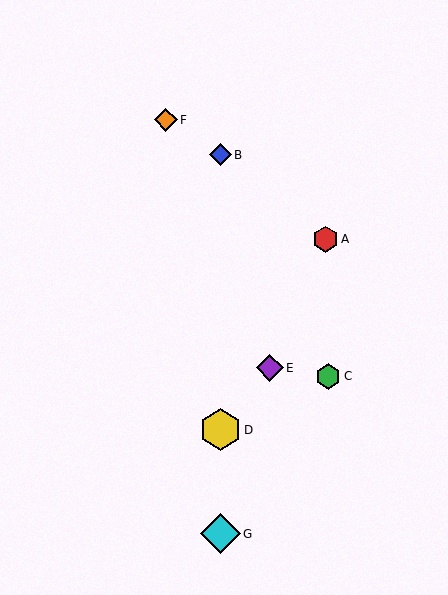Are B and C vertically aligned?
No, B is at x≈220 and C is at x≈328.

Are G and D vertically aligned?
Yes, both are at x≈220.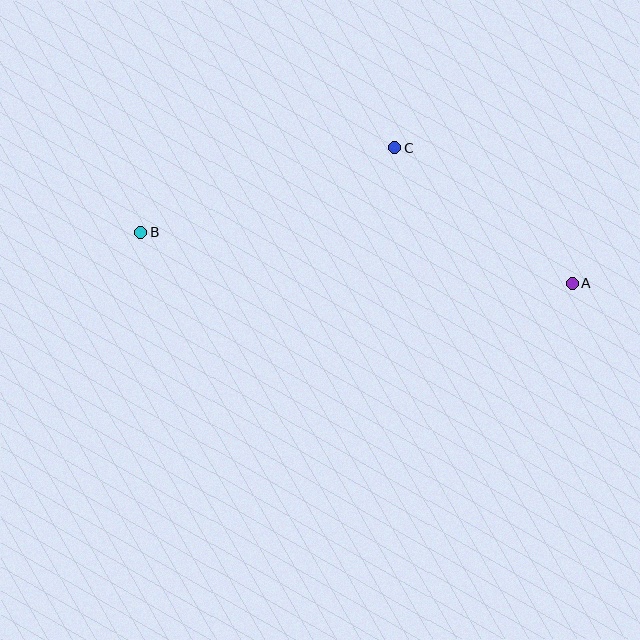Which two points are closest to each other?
Points A and C are closest to each other.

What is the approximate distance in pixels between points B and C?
The distance between B and C is approximately 268 pixels.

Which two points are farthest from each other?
Points A and B are farthest from each other.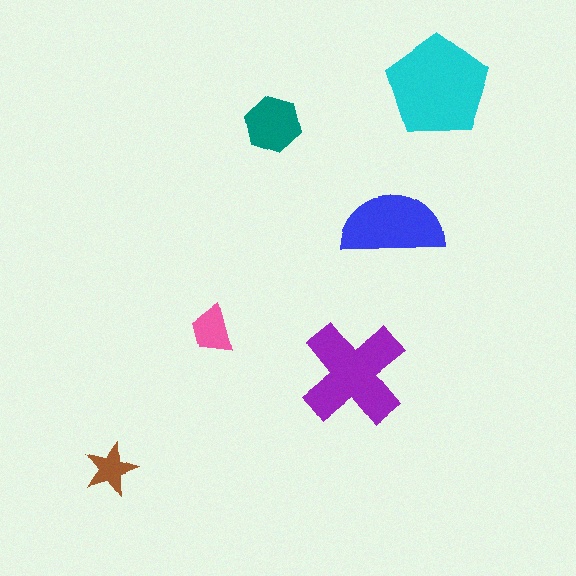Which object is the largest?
The cyan pentagon.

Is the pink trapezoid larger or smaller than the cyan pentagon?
Smaller.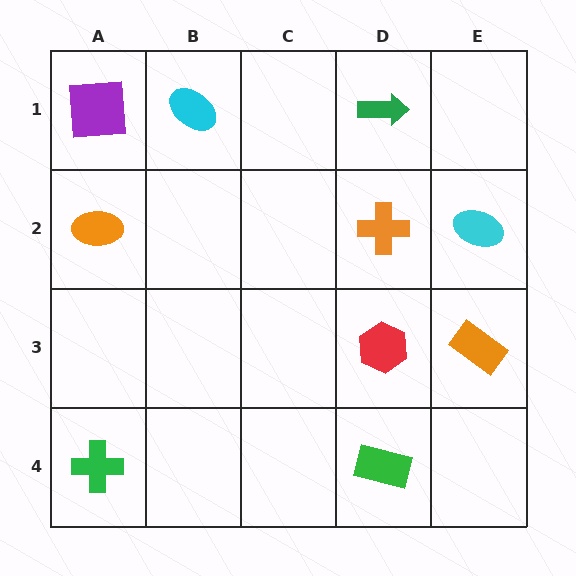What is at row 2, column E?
A cyan ellipse.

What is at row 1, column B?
A cyan ellipse.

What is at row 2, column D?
An orange cross.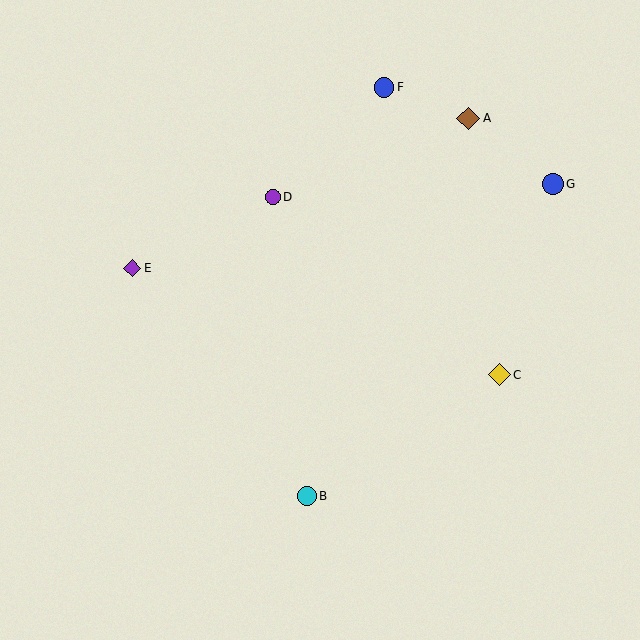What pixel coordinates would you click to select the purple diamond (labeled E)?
Click at (132, 268) to select the purple diamond E.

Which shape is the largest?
The brown diamond (labeled A) is the largest.